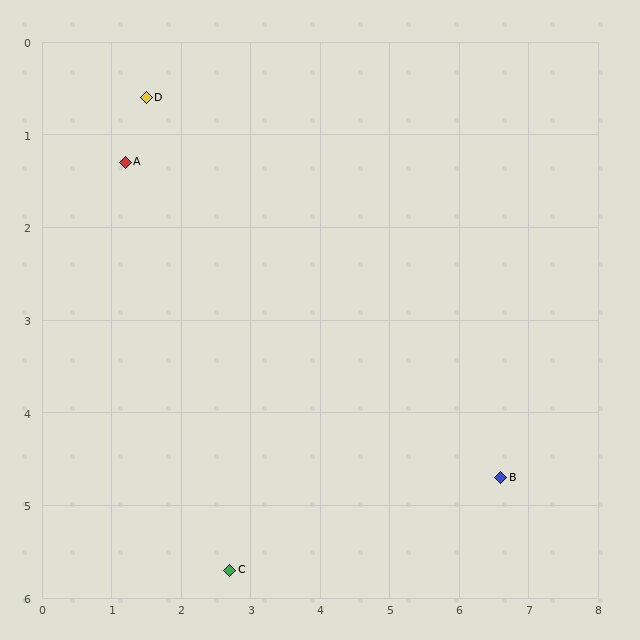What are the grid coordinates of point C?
Point C is at approximately (2.7, 5.7).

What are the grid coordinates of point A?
Point A is at approximately (1.2, 1.3).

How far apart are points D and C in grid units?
Points D and C are about 5.2 grid units apart.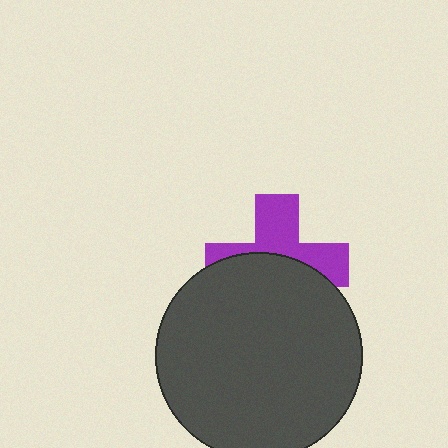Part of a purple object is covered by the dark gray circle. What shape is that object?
It is a cross.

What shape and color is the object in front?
The object in front is a dark gray circle.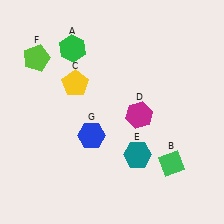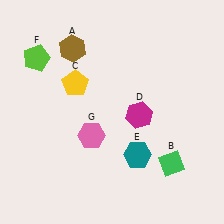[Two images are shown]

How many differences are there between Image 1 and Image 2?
There are 2 differences between the two images.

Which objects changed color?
A changed from green to brown. G changed from blue to pink.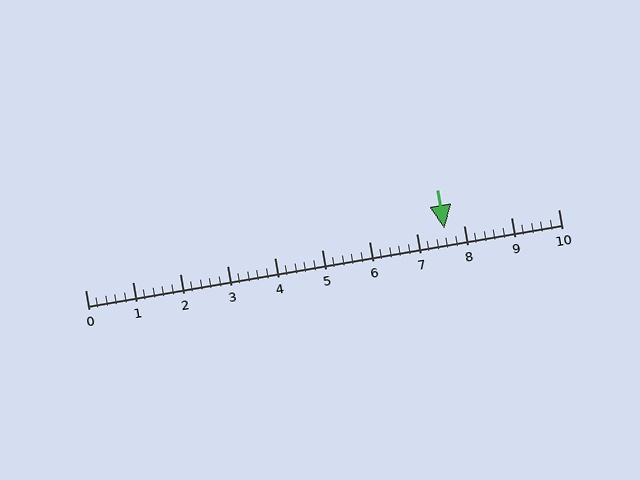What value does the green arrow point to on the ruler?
The green arrow points to approximately 7.6.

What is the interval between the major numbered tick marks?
The major tick marks are spaced 1 units apart.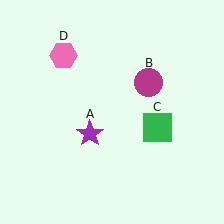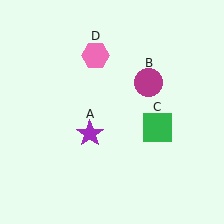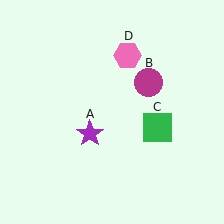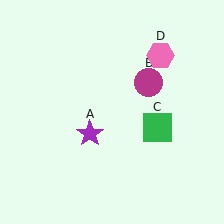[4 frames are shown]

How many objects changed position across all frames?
1 object changed position: pink hexagon (object D).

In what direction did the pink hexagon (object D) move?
The pink hexagon (object D) moved right.